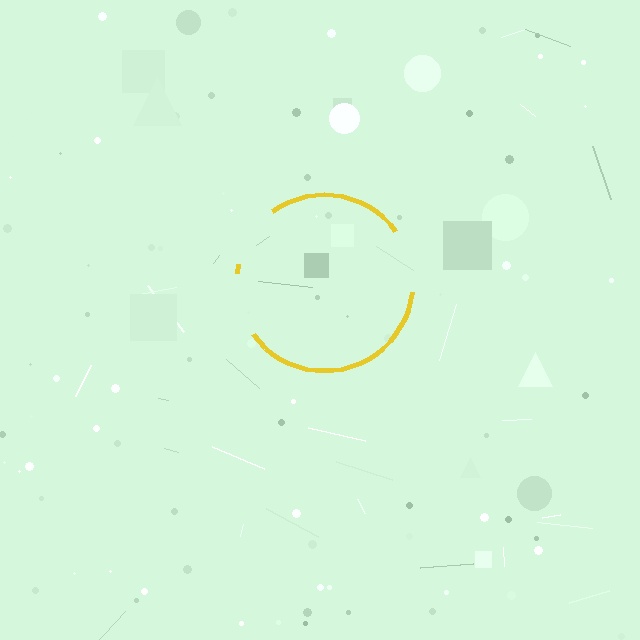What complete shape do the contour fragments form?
The contour fragments form a circle.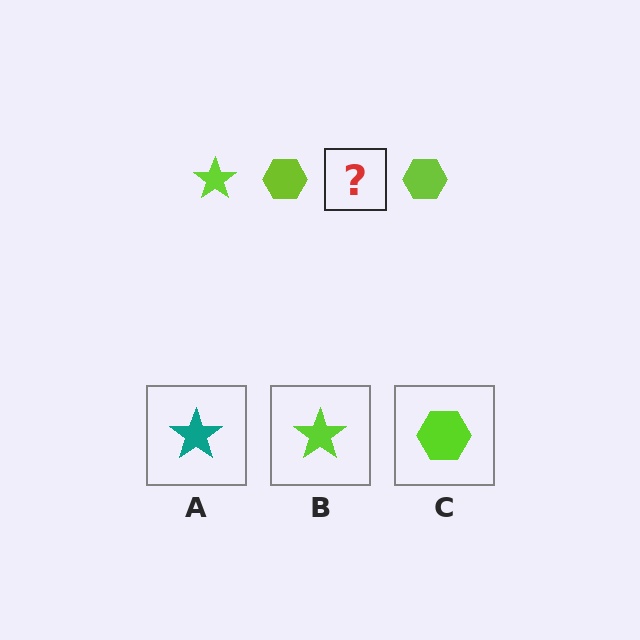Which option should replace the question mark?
Option B.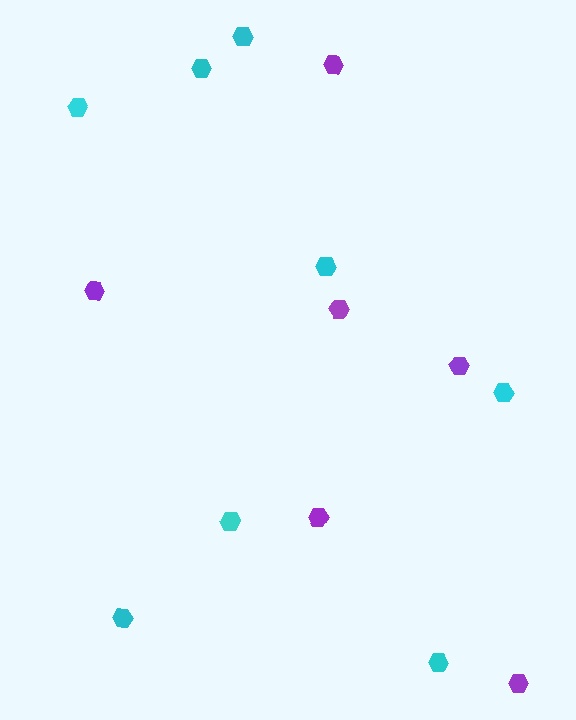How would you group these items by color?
There are 2 groups: one group of cyan hexagons (8) and one group of purple hexagons (6).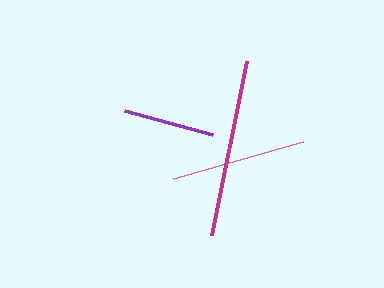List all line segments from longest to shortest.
From longest to shortest: magenta, pink, purple.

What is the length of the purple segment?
The purple segment is approximately 91 pixels long.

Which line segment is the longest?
The magenta line is the longest at approximately 178 pixels.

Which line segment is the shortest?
The purple line is the shortest at approximately 91 pixels.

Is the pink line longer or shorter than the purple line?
The pink line is longer than the purple line.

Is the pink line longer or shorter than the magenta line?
The magenta line is longer than the pink line.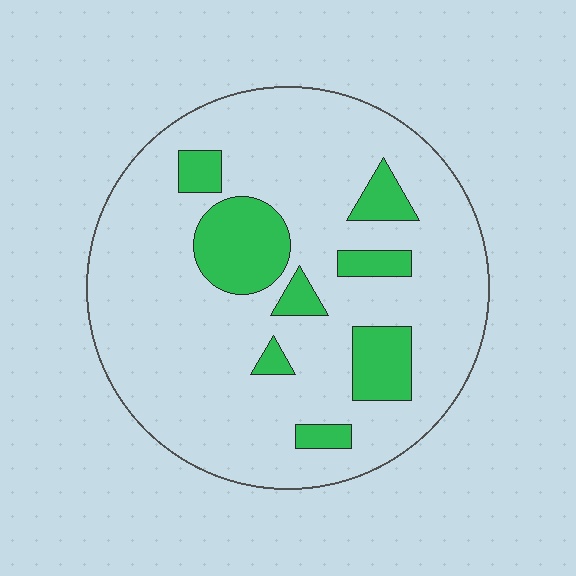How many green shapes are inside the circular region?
8.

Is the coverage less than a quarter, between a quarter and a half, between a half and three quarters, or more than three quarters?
Less than a quarter.